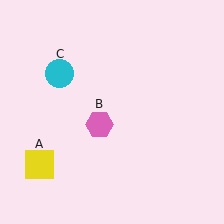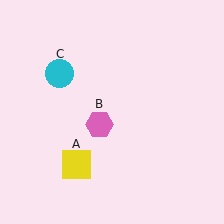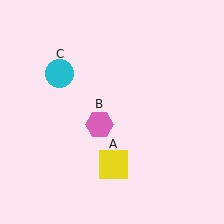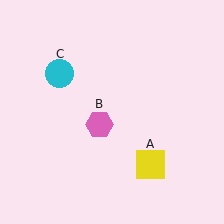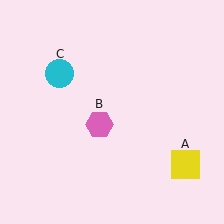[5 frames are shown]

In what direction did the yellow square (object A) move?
The yellow square (object A) moved right.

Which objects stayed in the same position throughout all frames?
Pink hexagon (object B) and cyan circle (object C) remained stationary.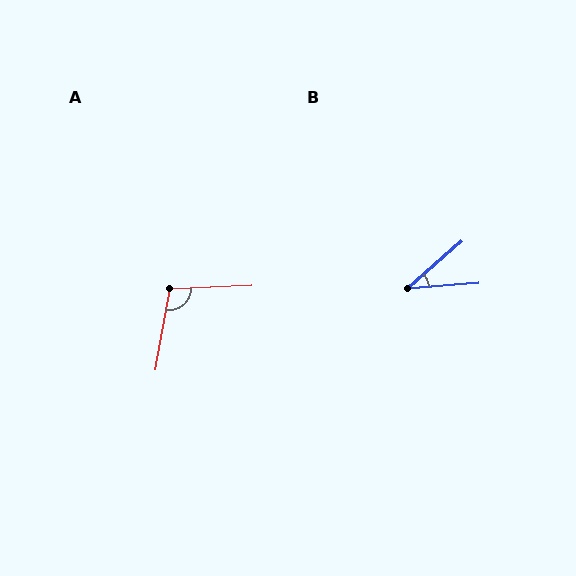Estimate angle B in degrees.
Approximately 37 degrees.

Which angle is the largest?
A, at approximately 102 degrees.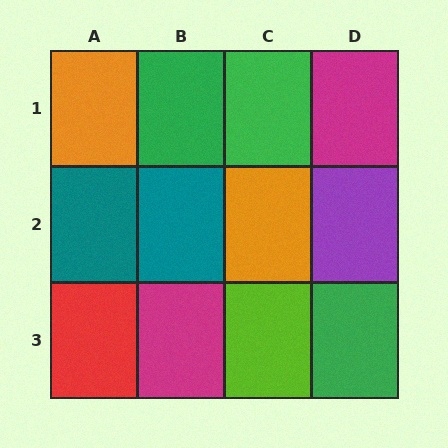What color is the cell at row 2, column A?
Teal.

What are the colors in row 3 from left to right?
Red, magenta, lime, green.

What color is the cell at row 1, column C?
Green.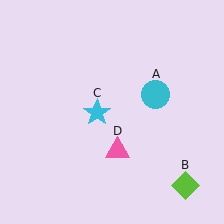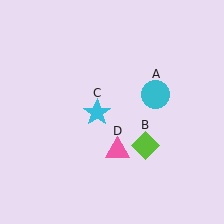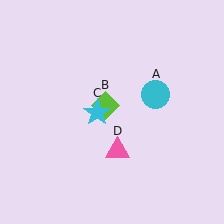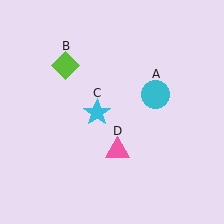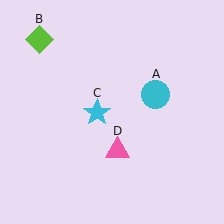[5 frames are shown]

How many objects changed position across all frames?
1 object changed position: lime diamond (object B).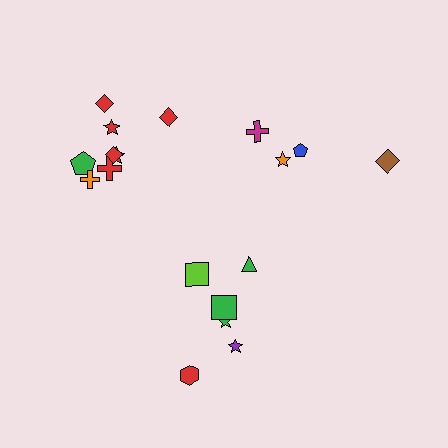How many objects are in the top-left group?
There are 8 objects.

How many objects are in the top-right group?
There are 4 objects.